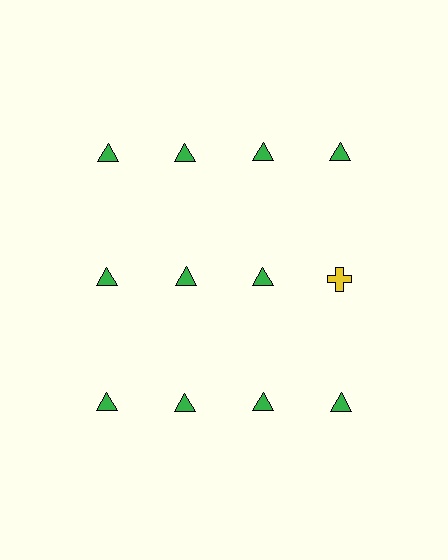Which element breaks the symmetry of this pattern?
The yellow cross in the second row, second from right column breaks the symmetry. All other shapes are green triangles.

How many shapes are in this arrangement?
There are 12 shapes arranged in a grid pattern.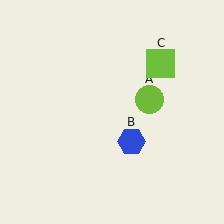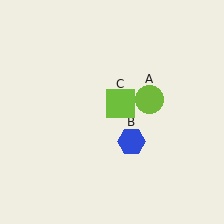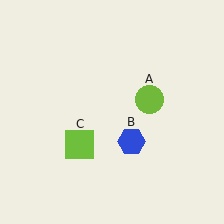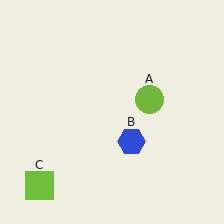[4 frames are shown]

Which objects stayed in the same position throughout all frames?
Lime circle (object A) and blue hexagon (object B) remained stationary.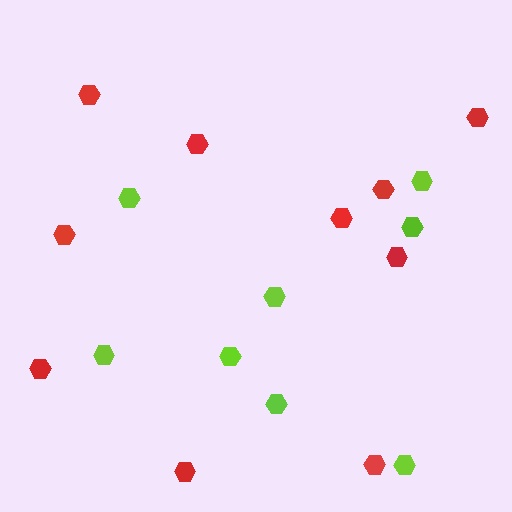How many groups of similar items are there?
There are 2 groups: one group of red hexagons (10) and one group of lime hexagons (8).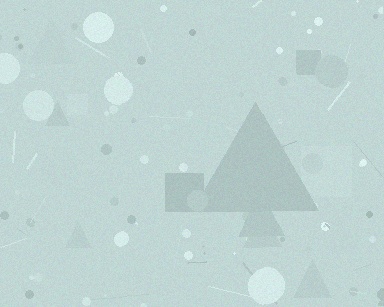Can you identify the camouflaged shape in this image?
The camouflaged shape is a triangle.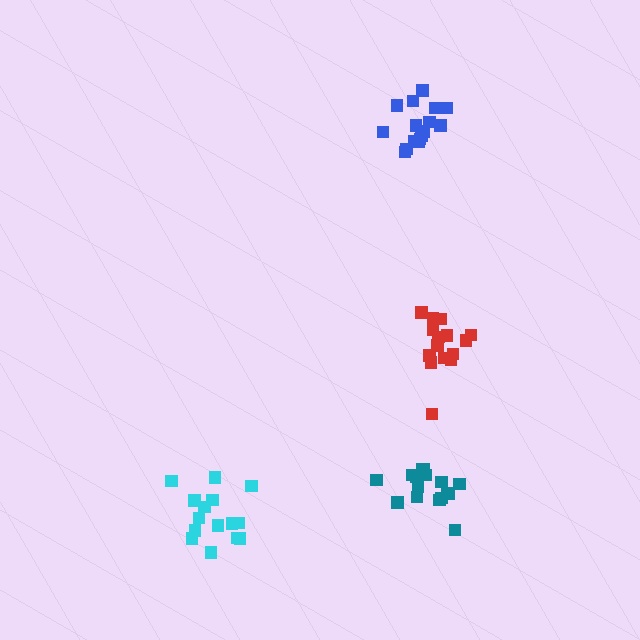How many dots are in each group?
Group 1: 16 dots, Group 2: 15 dots, Group 3: 16 dots, Group 4: 15 dots (62 total).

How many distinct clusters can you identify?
There are 4 distinct clusters.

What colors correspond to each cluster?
The clusters are colored: blue, red, teal, cyan.